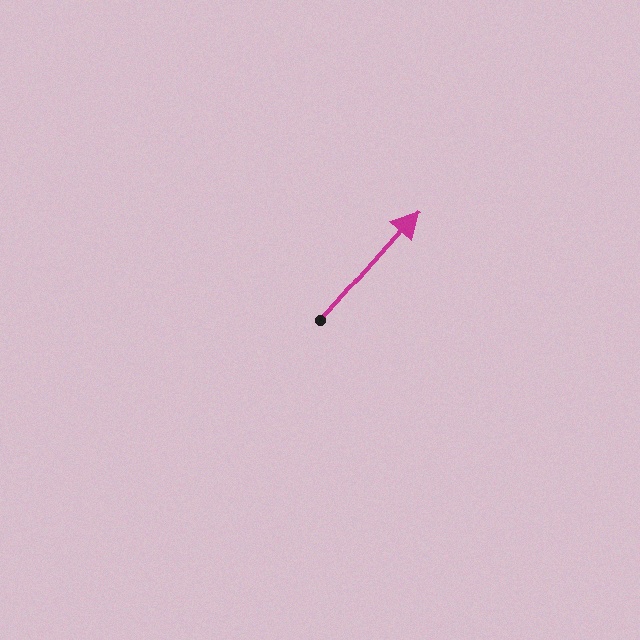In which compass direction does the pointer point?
Northeast.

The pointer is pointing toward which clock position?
Roughly 1 o'clock.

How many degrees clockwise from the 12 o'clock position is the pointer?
Approximately 41 degrees.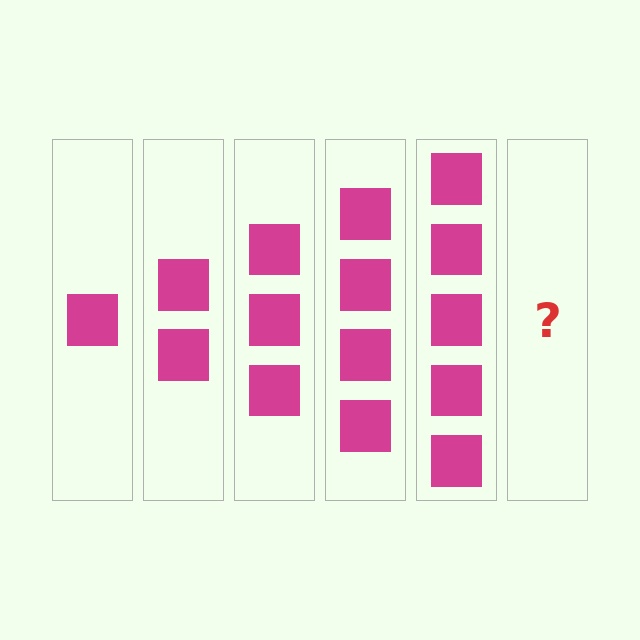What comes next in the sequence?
The next element should be 6 squares.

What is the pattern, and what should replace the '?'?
The pattern is that each step adds one more square. The '?' should be 6 squares.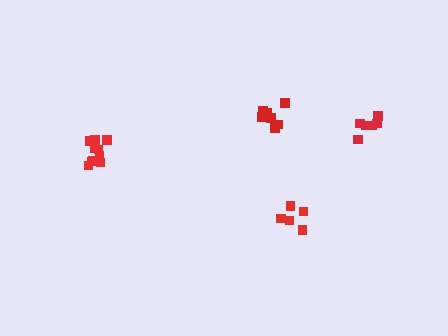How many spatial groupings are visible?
There are 4 spatial groupings.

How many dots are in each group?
Group 1: 5 dots, Group 2: 10 dots, Group 3: 8 dots, Group 4: 6 dots (29 total).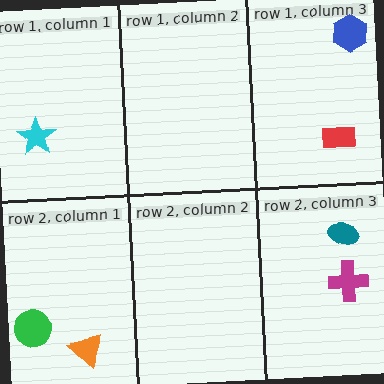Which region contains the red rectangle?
The row 1, column 3 region.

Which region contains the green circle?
The row 2, column 1 region.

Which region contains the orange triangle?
The row 2, column 1 region.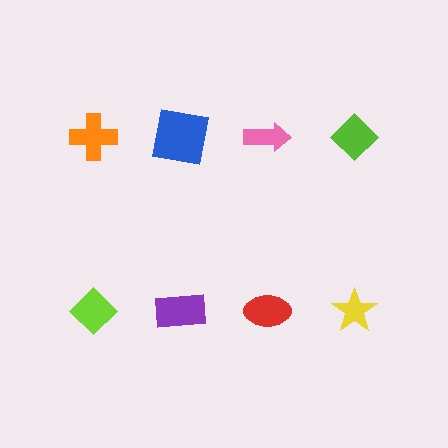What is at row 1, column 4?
A lime diamond.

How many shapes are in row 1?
4 shapes.